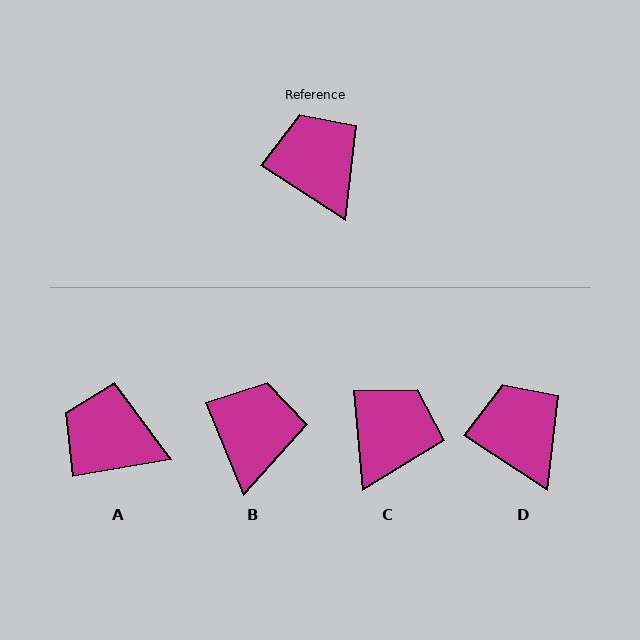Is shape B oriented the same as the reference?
No, it is off by about 35 degrees.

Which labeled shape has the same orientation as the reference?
D.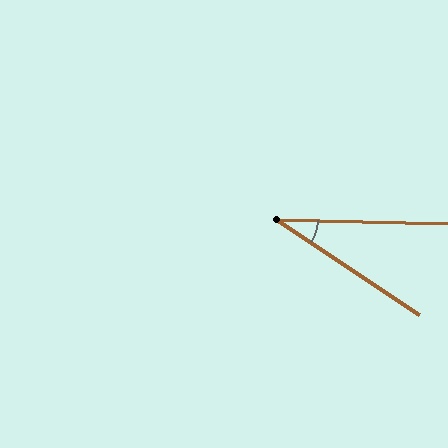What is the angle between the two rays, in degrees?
Approximately 32 degrees.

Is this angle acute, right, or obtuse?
It is acute.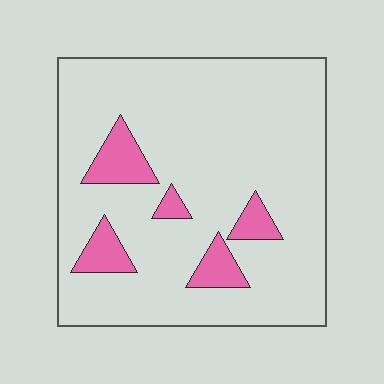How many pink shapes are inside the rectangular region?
5.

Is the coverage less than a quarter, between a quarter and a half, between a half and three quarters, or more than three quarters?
Less than a quarter.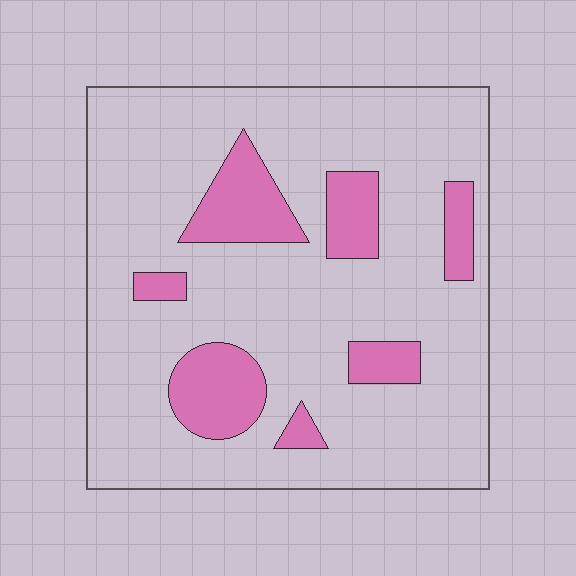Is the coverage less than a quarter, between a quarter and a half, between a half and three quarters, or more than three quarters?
Less than a quarter.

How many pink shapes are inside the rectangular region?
7.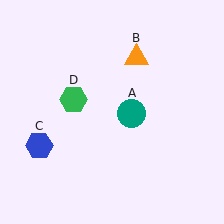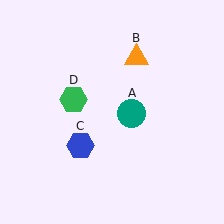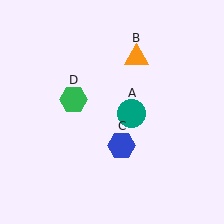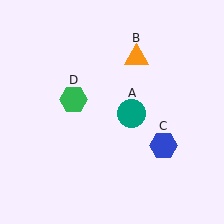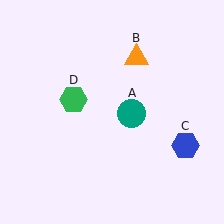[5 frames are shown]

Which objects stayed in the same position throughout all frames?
Teal circle (object A) and orange triangle (object B) and green hexagon (object D) remained stationary.